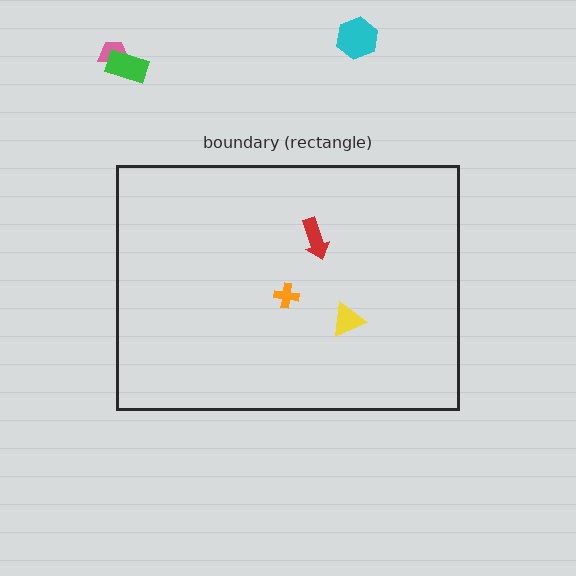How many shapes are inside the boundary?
3 inside, 3 outside.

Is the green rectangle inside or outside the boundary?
Outside.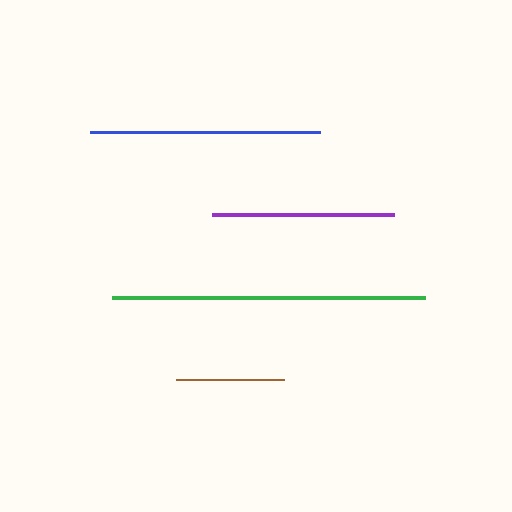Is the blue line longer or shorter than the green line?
The green line is longer than the blue line.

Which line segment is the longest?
The green line is the longest at approximately 313 pixels.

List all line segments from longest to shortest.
From longest to shortest: green, blue, purple, brown.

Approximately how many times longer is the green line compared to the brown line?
The green line is approximately 2.9 times the length of the brown line.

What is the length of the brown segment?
The brown segment is approximately 108 pixels long.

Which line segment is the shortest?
The brown line is the shortest at approximately 108 pixels.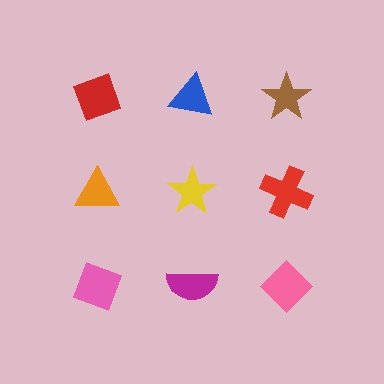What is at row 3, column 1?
A pink diamond.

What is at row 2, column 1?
An orange triangle.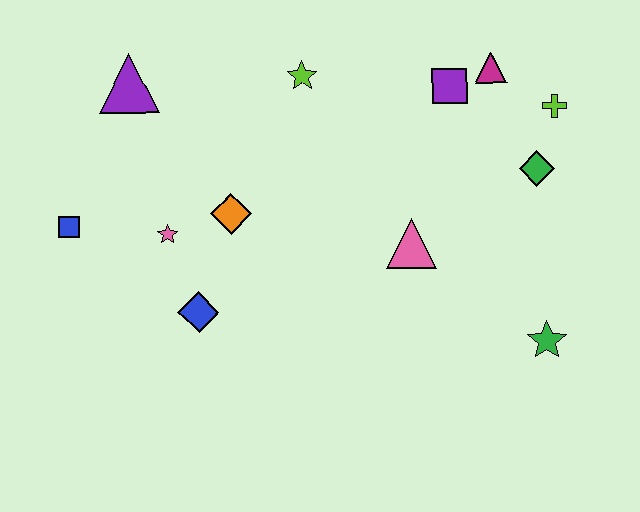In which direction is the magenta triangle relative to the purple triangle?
The magenta triangle is to the right of the purple triangle.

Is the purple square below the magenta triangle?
Yes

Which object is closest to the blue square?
The pink star is closest to the blue square.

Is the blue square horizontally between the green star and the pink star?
No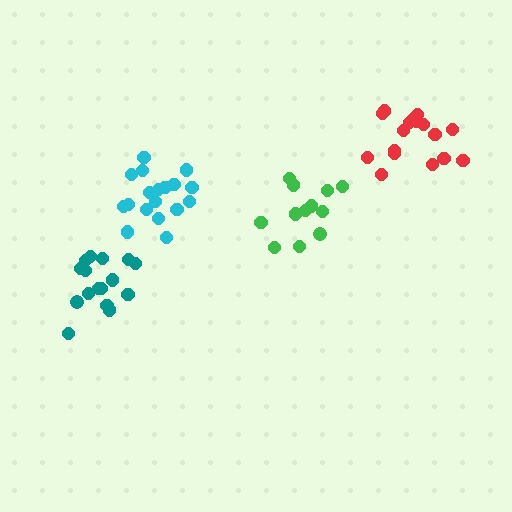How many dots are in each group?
Group 1: 17 dots, Group 2: 18 dots, Group 3: 16 dots, Group 4: 12 dots (63 total).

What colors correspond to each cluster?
The clusters are colored: red, cyan, teal, green.